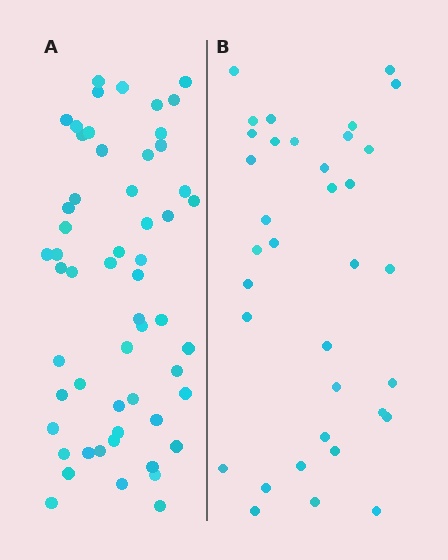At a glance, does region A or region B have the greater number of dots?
Region A (the left region) has more dots.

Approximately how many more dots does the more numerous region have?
Region A has approximately 20 more dots than region B.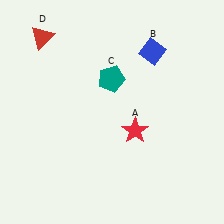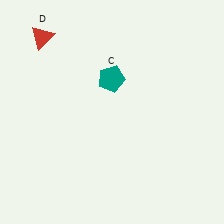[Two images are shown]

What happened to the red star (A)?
The red star (A) was removed in Image 2. It was in the bottom-right area of Image 1.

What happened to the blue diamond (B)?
The blue diamond (B) was removed in Image 2. It was in the top-right area of Image 1.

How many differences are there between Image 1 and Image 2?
There are 2 differences between the two images.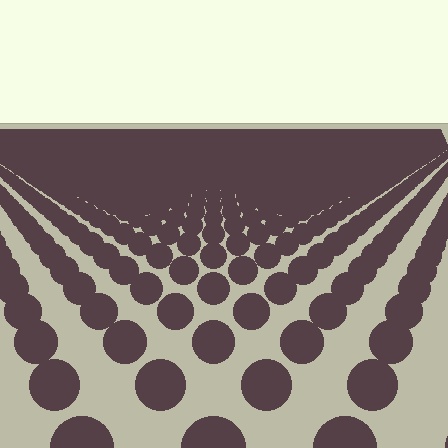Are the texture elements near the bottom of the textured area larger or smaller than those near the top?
Larger. Near the bottom, elements are closer to the viewer and appear at a bigger on-screen size.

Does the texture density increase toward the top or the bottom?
Density increases toward the top.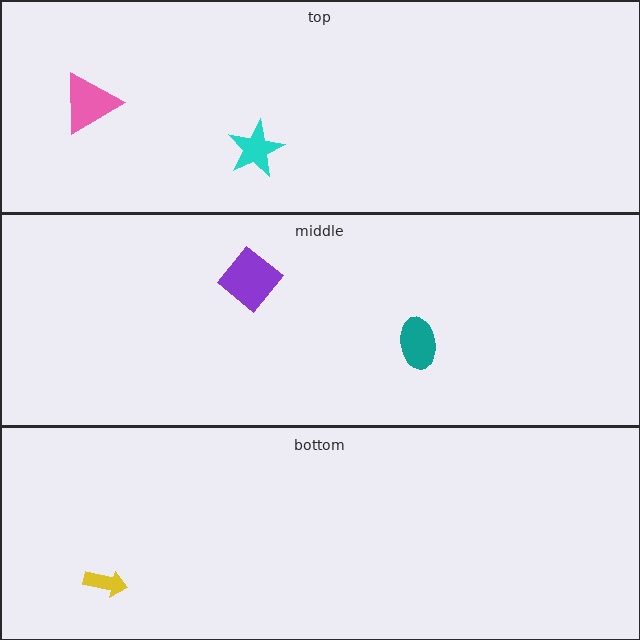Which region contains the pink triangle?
The top region.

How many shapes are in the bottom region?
1.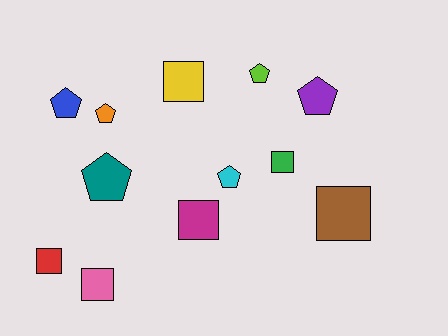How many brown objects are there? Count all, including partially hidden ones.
There is 1 brown object.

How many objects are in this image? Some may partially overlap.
There are 12 objects.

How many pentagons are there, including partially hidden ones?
There are 6 pentagons.